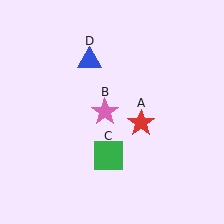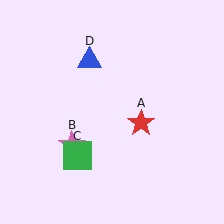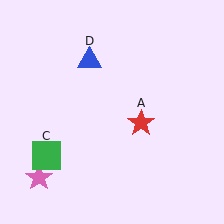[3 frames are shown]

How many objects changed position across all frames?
2 objects changed position: pink star (object B), green square (object C).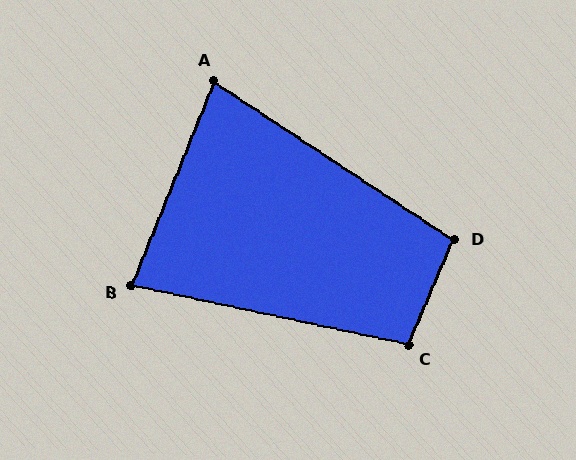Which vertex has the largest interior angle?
C, at approximately 101 degrees.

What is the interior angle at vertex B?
Approximately 80 degrees (acute).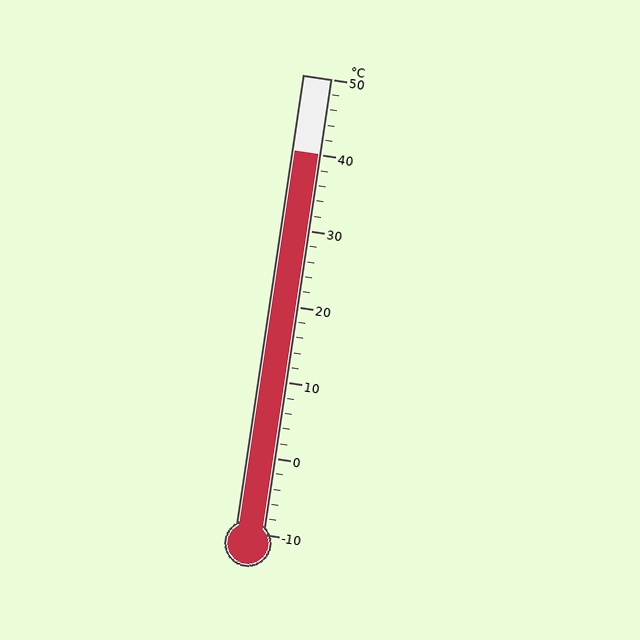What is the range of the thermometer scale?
The thermometer scale ranges from -10°C to 50°C.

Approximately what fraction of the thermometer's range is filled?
The thermometer is filled to approximately 85% of its range.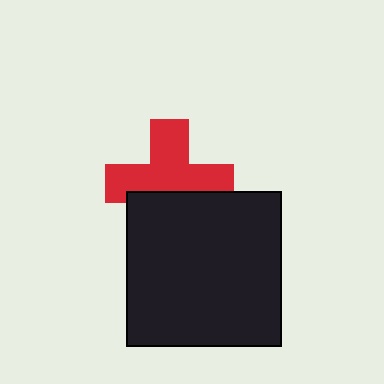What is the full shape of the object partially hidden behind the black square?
The partially hidden object is a red cross.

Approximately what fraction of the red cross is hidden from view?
Roughly 35% of the red cross is hidden behind the black square.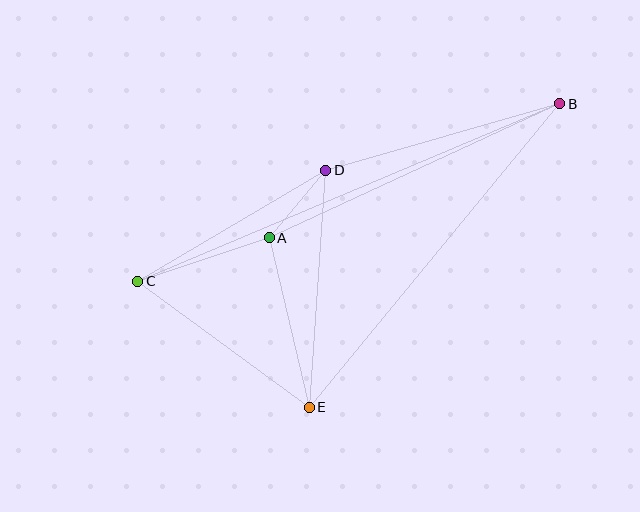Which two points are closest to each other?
Points A and D are closest to each other.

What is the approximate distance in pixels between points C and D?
The distance between C and D is approximately 219 pixels.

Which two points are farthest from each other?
Points B and C are farthest from each other.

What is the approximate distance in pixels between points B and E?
The distance between B and E is approximately 393 pixels.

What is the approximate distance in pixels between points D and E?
The distance between D and E is approximately 237 pixels.